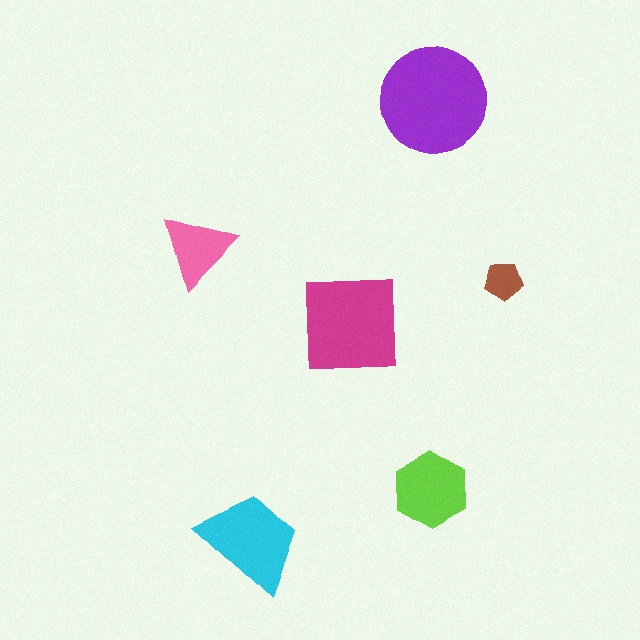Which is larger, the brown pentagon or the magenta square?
The magenta square.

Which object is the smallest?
The brown pentagon.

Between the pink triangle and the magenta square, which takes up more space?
The magenta square.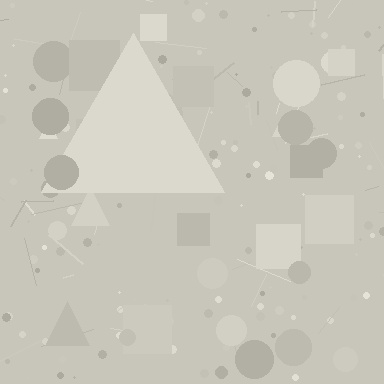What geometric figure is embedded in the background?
A triangle is embedded in the background.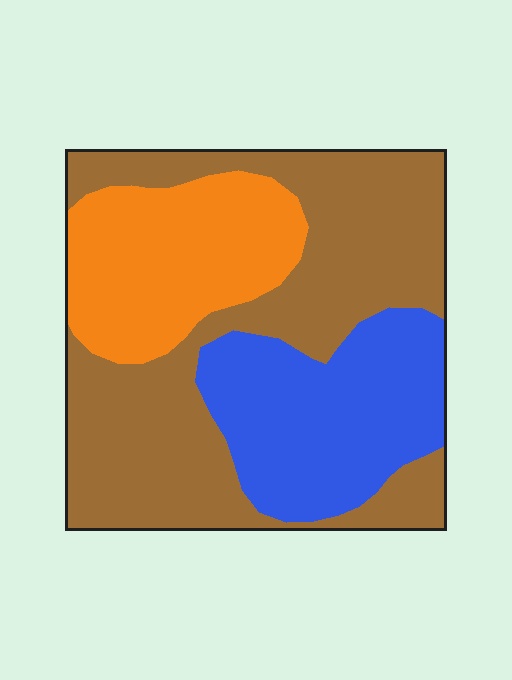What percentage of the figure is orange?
Orange takes up about one quarter (1/4) of the figure.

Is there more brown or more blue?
Brown.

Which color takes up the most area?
Brown, at roughly 50%.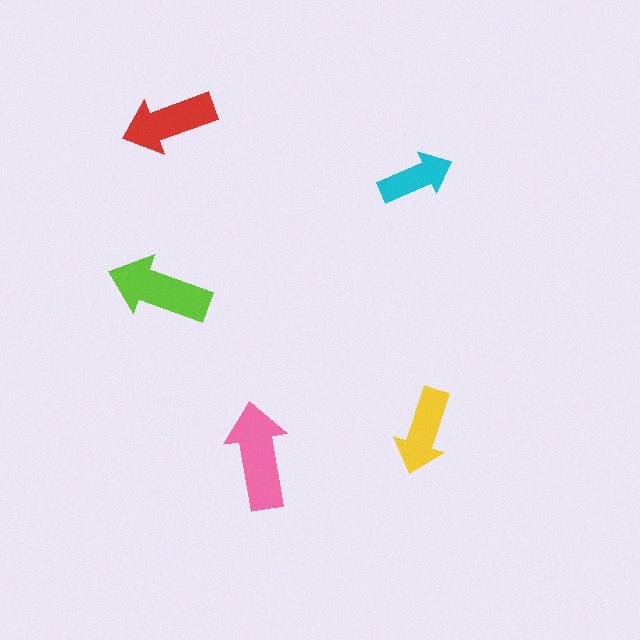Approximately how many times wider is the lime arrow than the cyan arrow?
About 1.5 times wider.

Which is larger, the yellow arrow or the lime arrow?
The lime one.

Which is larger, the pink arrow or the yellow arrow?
The pink one.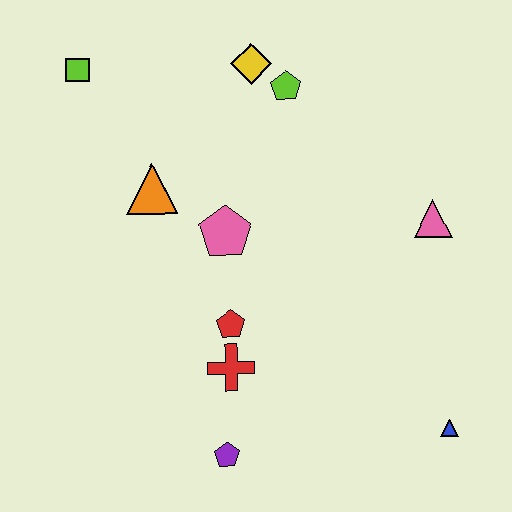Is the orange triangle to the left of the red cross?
Yes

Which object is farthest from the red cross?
The lime square is farthest from the red cross.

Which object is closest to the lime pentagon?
The yellow diamond is closest to the lime pentagon.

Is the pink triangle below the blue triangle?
No